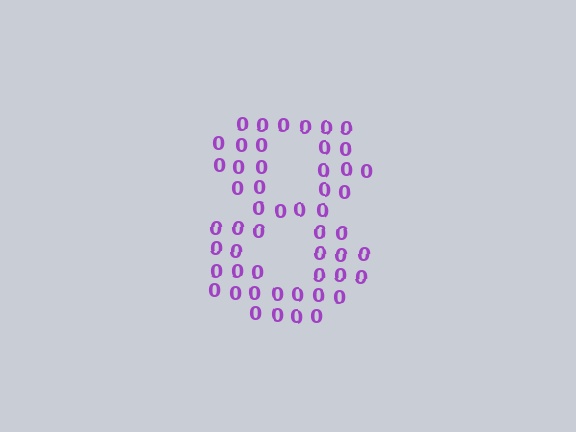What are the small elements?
The small elements are digit 0's.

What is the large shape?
The large shape is the digit 8.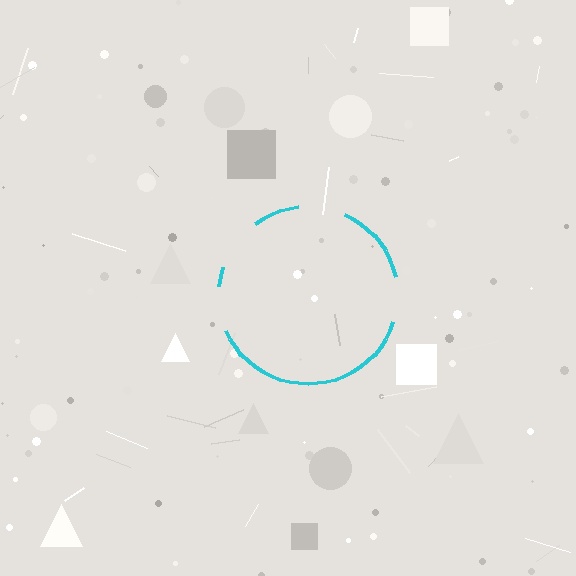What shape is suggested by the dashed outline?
The dashed outline suggests a circle.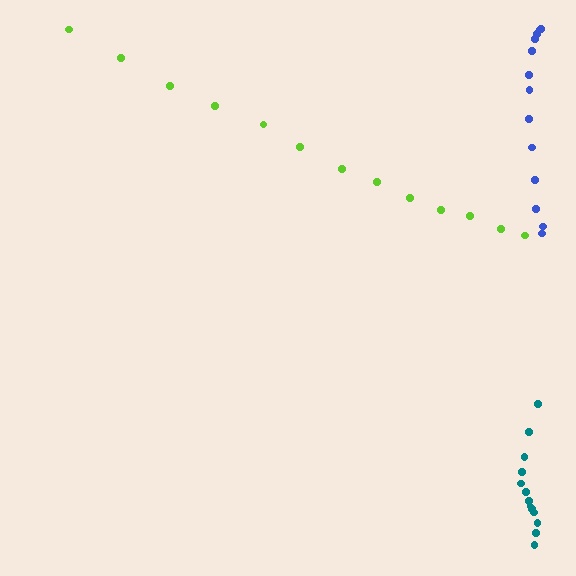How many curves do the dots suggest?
There are 3 distinct paths.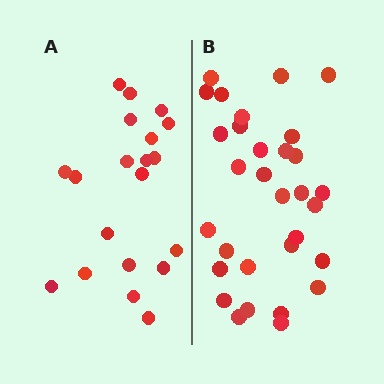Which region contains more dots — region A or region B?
Region B (the right region) has more dots.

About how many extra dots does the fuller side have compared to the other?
Region B has roughly 12 or so more dots than region A.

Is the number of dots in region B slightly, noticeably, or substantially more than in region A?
Region B has substantially more. The ratio is roughly 1.6 to 1.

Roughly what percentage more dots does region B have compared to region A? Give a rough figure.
About 55% more.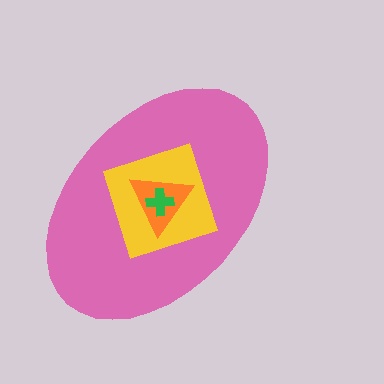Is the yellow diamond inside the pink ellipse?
Yes.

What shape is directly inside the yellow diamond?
The orange triangle.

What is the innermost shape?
The green cross.